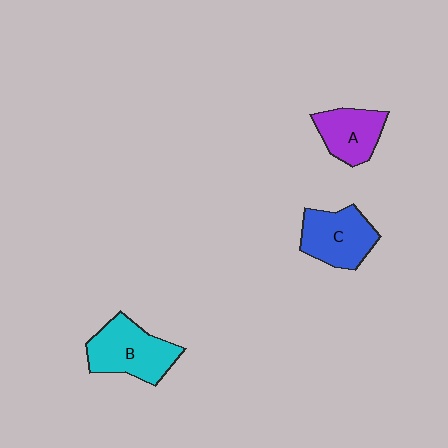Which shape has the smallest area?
Shape A (purple).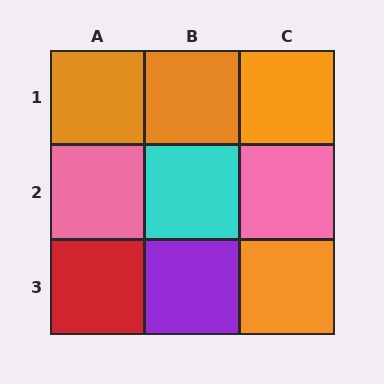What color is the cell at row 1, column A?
Orange.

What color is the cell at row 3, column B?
Purple.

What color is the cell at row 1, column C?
Orange.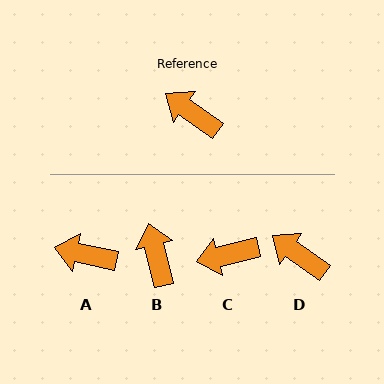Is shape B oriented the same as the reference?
No, it is off by about 41 degrees.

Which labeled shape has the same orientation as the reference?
D.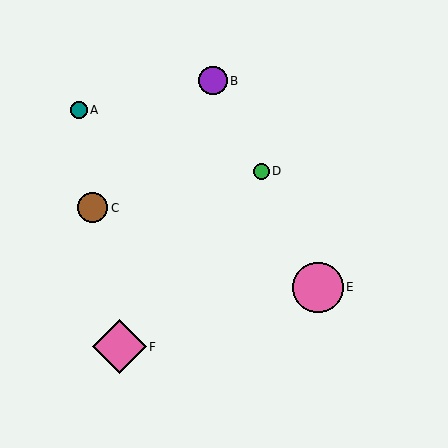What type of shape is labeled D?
Shape D is a green circle.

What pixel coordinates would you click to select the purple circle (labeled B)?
Click at (213, 81) to select the purple circle B.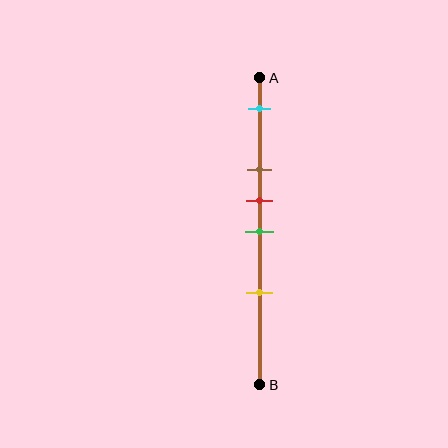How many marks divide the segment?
There are 5 marks dividing the segment.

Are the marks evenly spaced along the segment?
No, the marks are not evenly spaced.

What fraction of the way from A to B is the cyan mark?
The cyan mark is approximately 10% (0.1) of the way from A to B.